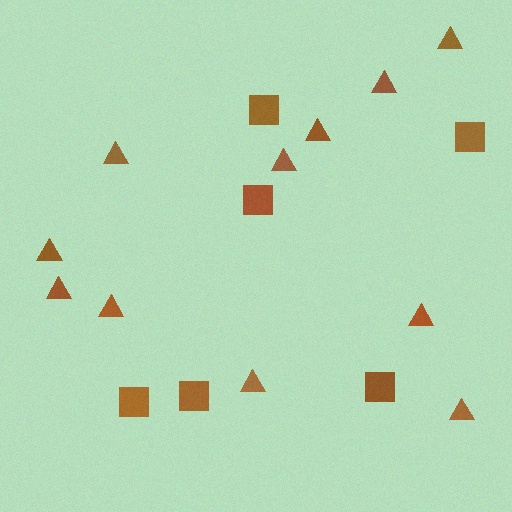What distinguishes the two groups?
There are 2 groups: one group of squares (6) and one group of triangles (11).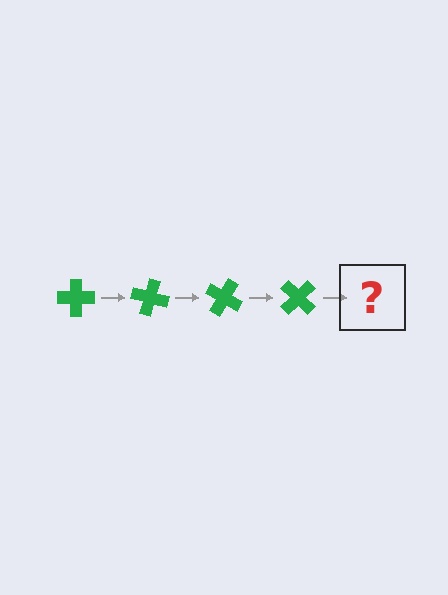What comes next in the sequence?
The next element should be a green cross rotated 60 degrees.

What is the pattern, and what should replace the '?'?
The pattern is that the cross rotates 15 degrees each step. The '?' should be a green cross rotated 60 degrees.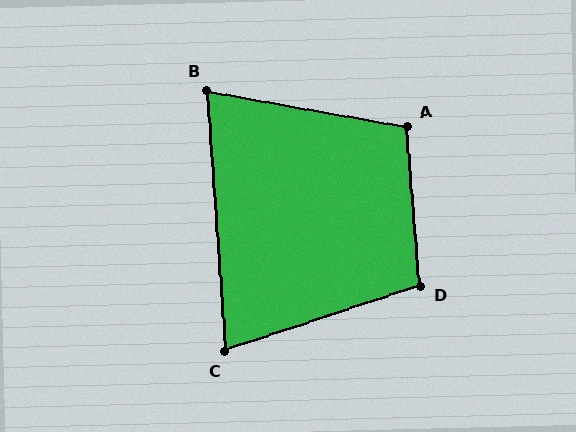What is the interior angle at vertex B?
Approximately 76 degrees (acute).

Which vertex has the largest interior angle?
A, at approximately 105 degrees.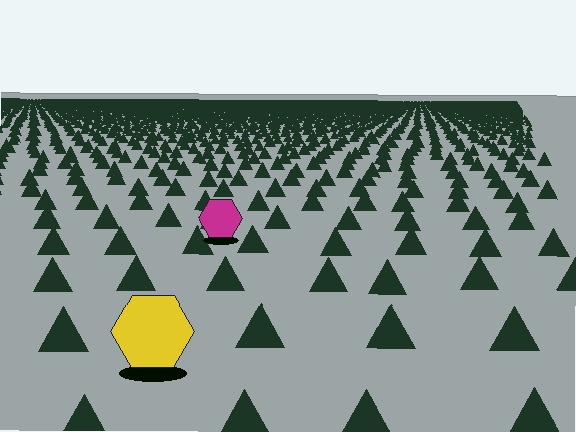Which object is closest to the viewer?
The yellow hexagon is closest. The texture marks near it are larger and more spread out.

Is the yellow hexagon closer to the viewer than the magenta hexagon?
Yes. The yellow hexagon is closer — you can tell from the texture gradient: the ground texture is coarser near it.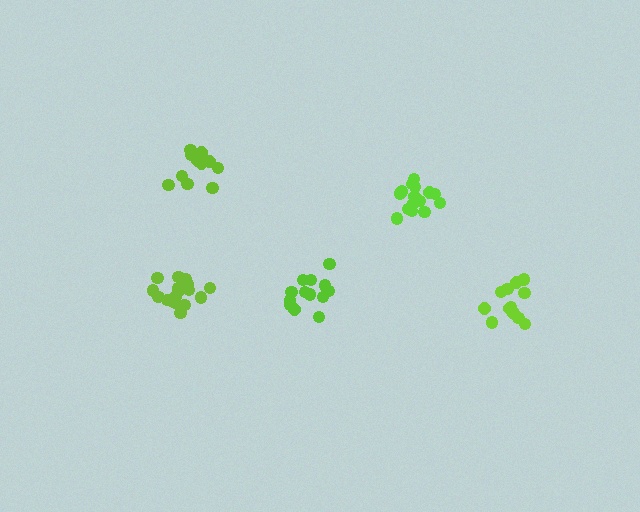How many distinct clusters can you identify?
There are 5 distinct clusters.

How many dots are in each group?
Group 1: 18 dots, Group 2: 13 dots, Group 3: 13 dots, Group 4: 13 dots, Group 5: 15 dots (72 total).